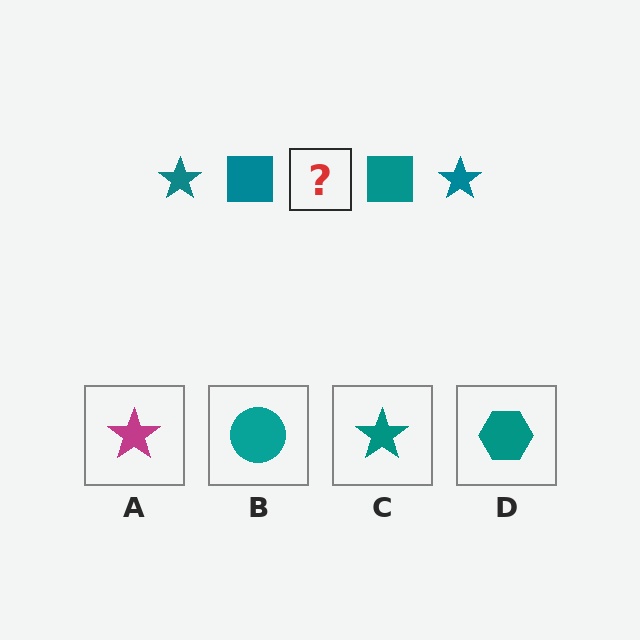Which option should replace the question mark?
Option C.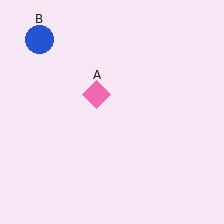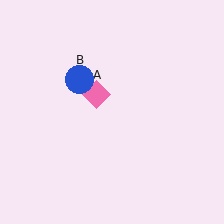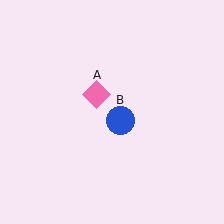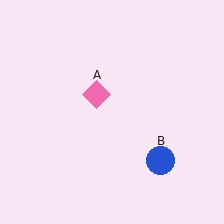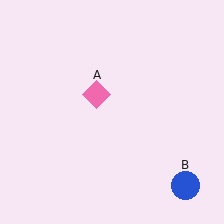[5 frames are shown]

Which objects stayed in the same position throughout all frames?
Pink diamond (object A) remained stationary.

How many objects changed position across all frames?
1 object changed position: blue circle (object B).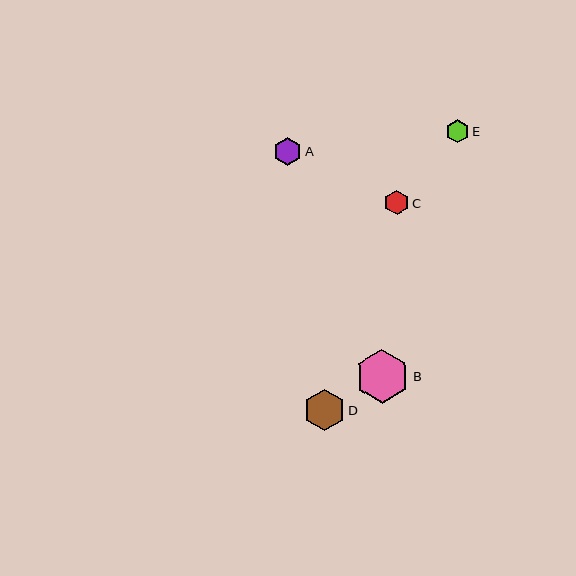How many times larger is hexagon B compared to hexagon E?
Hexagon B is approximately 2.3 times the size of hexagon E.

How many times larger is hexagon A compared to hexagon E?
Hexagon A is approximately 1.2 times the size of hexagon E.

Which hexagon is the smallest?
Hexagon E is the smallest with a size of approximately 23 pixels.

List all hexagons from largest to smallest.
From largest to smallest: B, D, A, C, E.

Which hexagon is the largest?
Hexagon B is the largest with a size of approximately 54 pixels.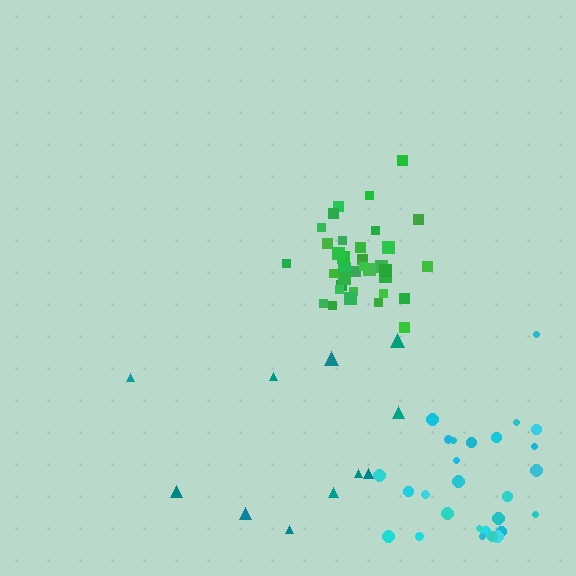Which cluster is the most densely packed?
Green.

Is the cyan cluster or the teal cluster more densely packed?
Cyan.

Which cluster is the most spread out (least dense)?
Teal.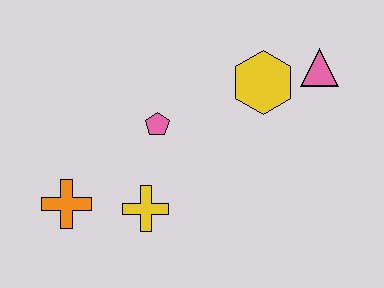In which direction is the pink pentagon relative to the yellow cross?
The pink pentagon is above the yellow cross.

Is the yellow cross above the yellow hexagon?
No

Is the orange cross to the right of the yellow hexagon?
No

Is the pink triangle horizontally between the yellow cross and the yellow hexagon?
No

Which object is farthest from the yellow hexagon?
The orange cross is farthest from the yellow hexagon.